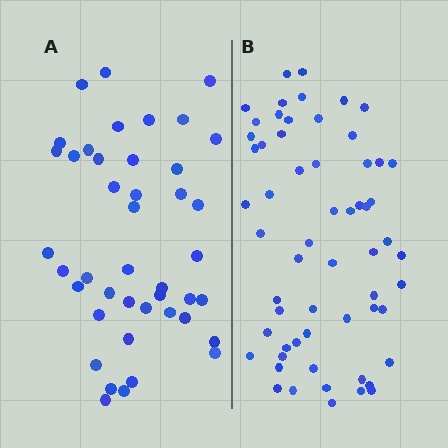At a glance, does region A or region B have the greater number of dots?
Region B (the right region) has more dots.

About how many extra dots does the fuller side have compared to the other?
Region B has approximately 15 more dots than region A.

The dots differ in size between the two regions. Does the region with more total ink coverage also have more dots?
No. Region A has more total ink coverage because its dots are larger, but region B actually contains more individual dots. Total area can be misleading — the number of items is what matters here.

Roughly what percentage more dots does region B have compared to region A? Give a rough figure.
About 40% more.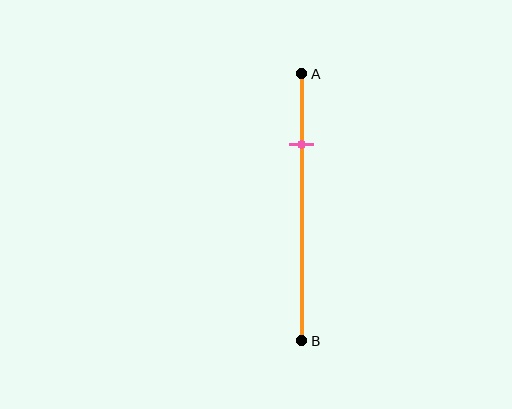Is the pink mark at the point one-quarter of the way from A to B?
Yes, the mark is approximately at the one-quarter point.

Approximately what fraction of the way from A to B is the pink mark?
The pink mark is approximately 25% of the way from A to B.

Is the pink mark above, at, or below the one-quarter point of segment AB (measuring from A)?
The pink mark is approximately at the one-quarter point of segment AB.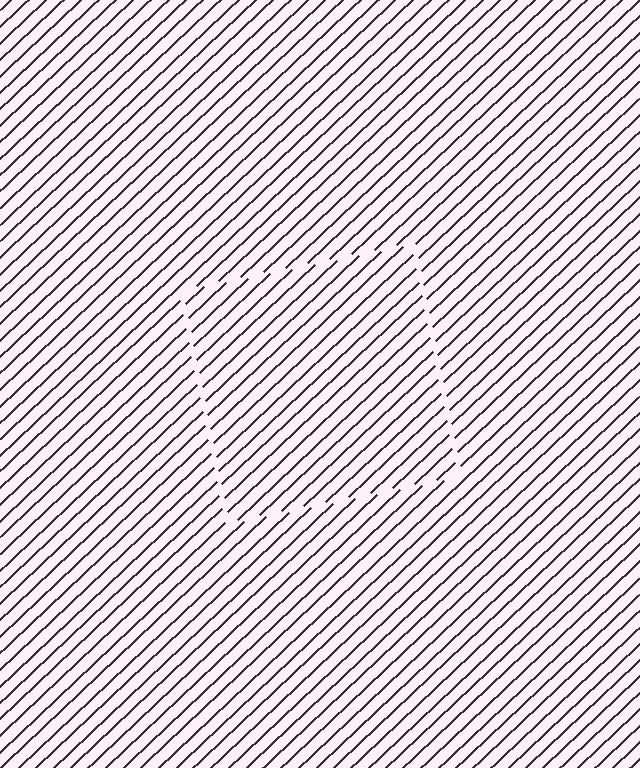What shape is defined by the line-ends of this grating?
An illusory square. The interior of the shape contains the same grating, shifted by half a period — the contour is defined by the phase discontinuity where line-ends from the inner and outer gratings abut.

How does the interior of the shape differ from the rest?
The interior of the shape contains the same grating, shifted by half a period — the contour is defined by the phase discontinuity where line-ends from the inner and outer gratings abut.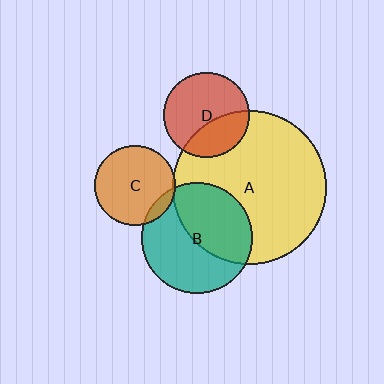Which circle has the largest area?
Circle A (yellow).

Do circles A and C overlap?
Yes.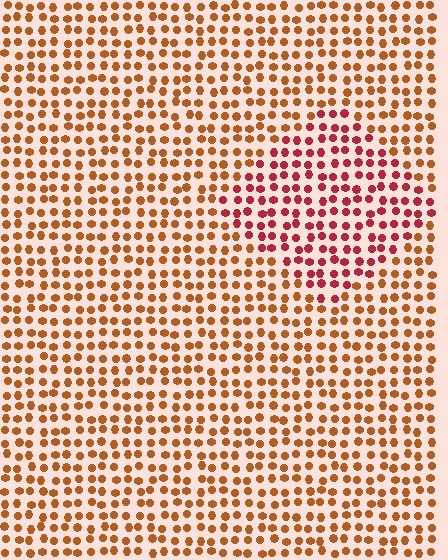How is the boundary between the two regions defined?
The boundary is defined purely by a slight shift in hue (about 34 degrees). Spacing, size, and orientation are identical on both sides.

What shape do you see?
I see a diamond.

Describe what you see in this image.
The image is filled with small brown elements in a uniform arrangement. A diamond-shaped region is visible where the elements are tinted to a slightly different hue, forming a subtle color boundary.